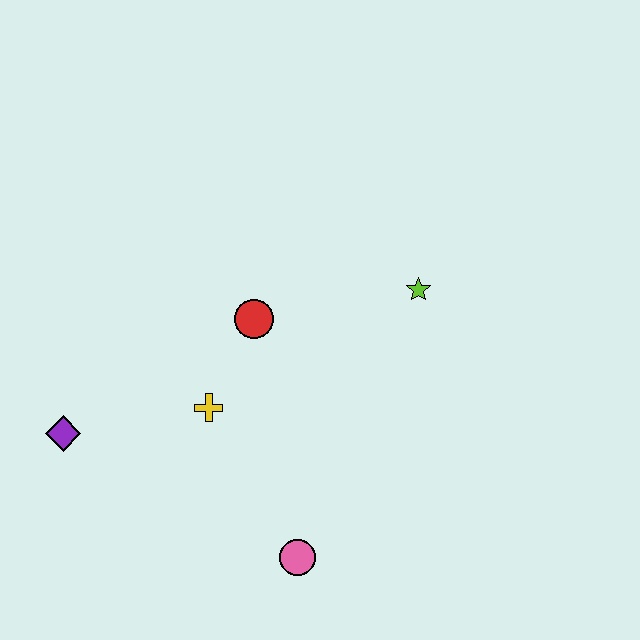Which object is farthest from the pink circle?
The lime star is farthest from the pink circle.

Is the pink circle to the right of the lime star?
No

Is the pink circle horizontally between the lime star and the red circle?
Yes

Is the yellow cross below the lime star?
Yes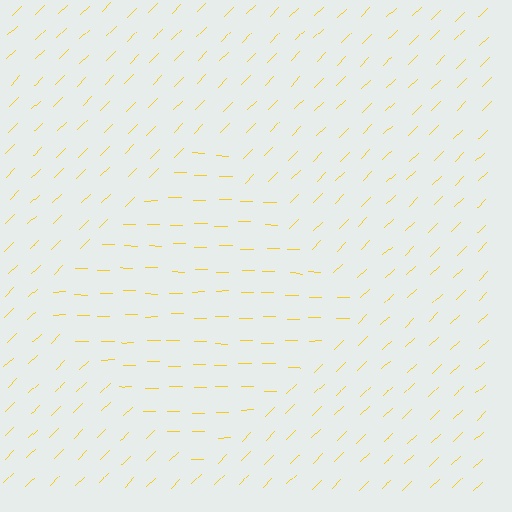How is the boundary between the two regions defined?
The boundary is defined purely by a change in line orientation (approximately 45 degrees difference). All lines are the same color and thickness.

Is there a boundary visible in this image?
Yes, there is a texture boundary formed by a change in line orientation.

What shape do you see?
I see a diamond.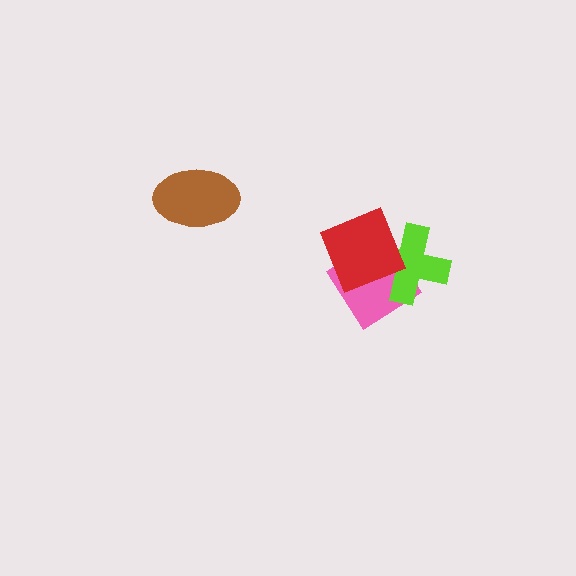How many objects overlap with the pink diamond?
2 objects overlap with the pink diamond.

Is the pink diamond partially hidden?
Yes, it is partially covered by another shape.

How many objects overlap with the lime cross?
2 objects overlap with the lime cross.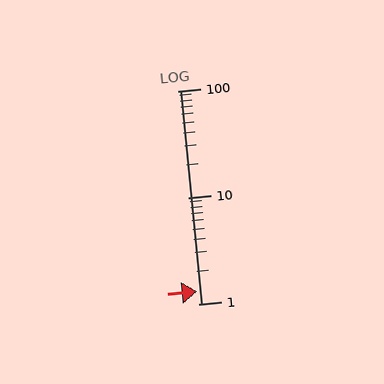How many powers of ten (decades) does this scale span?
The scale spans 2 decades, from 1 to 100.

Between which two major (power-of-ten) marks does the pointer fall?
The pointer is between 1 and 10.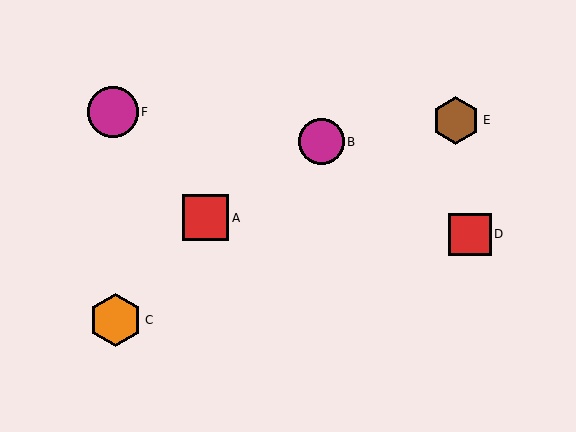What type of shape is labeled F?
Shape F is a magenta circle.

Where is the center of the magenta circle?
The center of the magenta circle is at (321, 142).